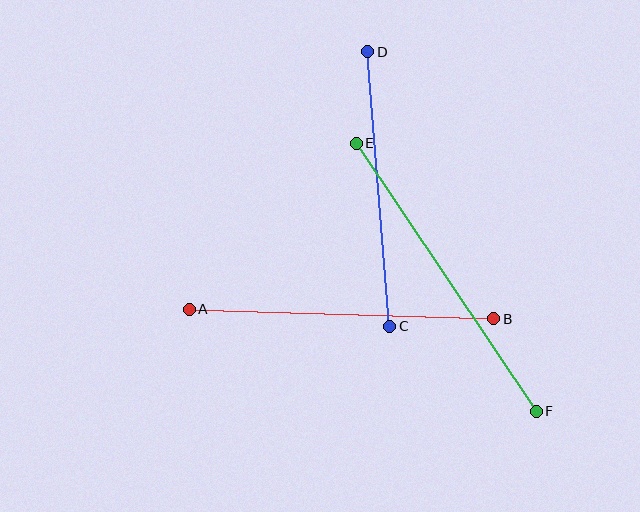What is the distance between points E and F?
The distance is approximately 323 pixels.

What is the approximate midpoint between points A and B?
The midpoint is at approximately (341, 314) pixels.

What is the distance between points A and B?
The distance is approximately 305 pixels.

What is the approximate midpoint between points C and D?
The midpoint is at approximately (379, 189) pixels.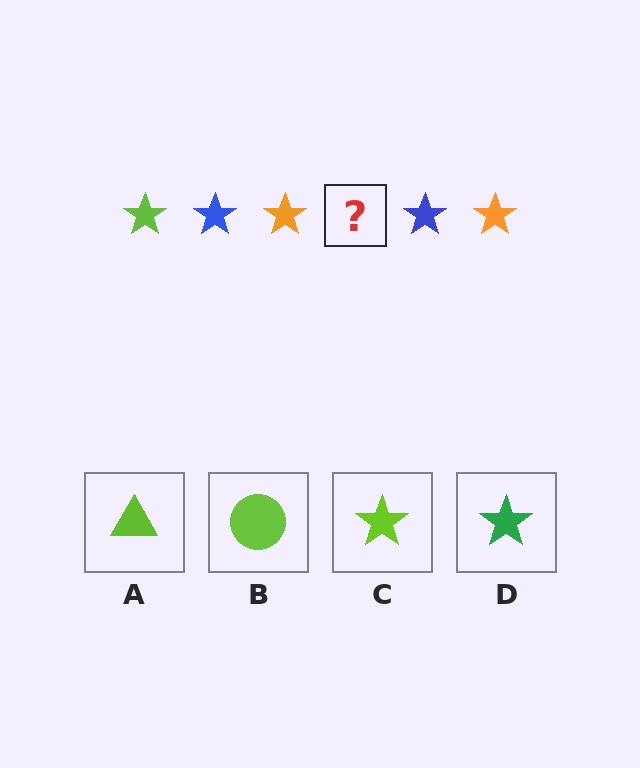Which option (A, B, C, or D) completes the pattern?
C.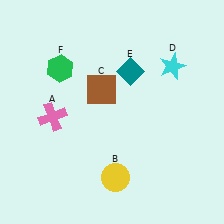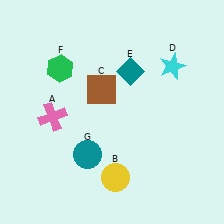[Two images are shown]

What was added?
A teal circle (G) was added in Image 2.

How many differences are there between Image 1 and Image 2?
There is 1 difference between the two images.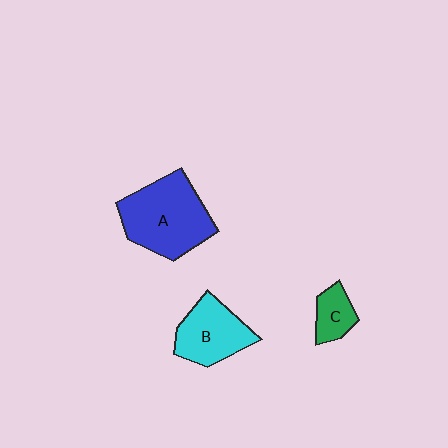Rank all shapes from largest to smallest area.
From largest to smallest: A (blue), B (cyan), C (green).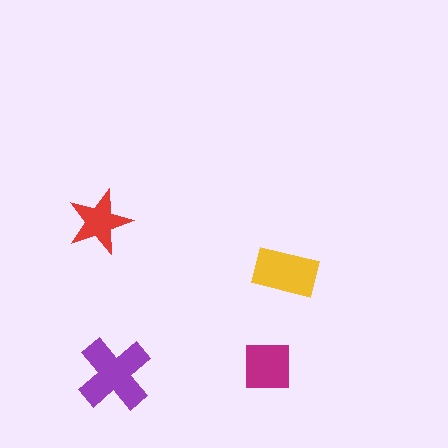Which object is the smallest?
The red star.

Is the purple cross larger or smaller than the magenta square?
Larger.